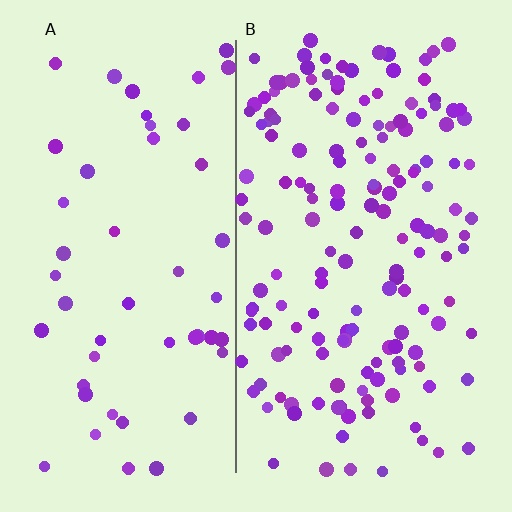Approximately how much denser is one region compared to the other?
Approximately 3.2× — region B over region A.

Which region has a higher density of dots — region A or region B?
B (the right).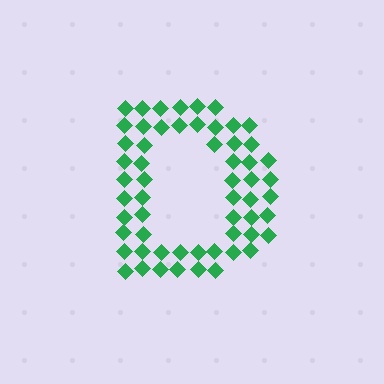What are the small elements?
The small elements are diamonds.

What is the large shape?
The large shape is the letter D.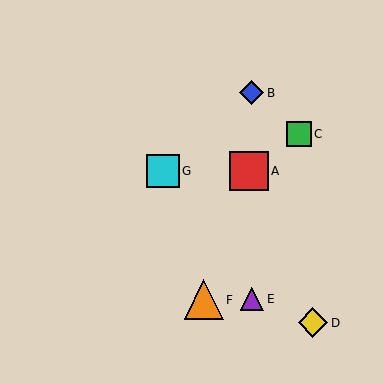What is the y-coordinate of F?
Object F is at y≈300.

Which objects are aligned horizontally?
Objects A, G are aligned horizontally.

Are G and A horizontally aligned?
Yes, both are at y≈171.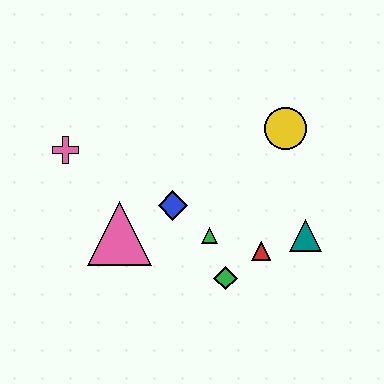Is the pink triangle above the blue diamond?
No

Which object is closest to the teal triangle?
The red triangle is closest to the teal triangle.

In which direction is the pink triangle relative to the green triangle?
The pink triangle is to the left of the green triangle.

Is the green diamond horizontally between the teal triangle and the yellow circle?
No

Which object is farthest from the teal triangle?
The pink cross is farthest from the teal triangle.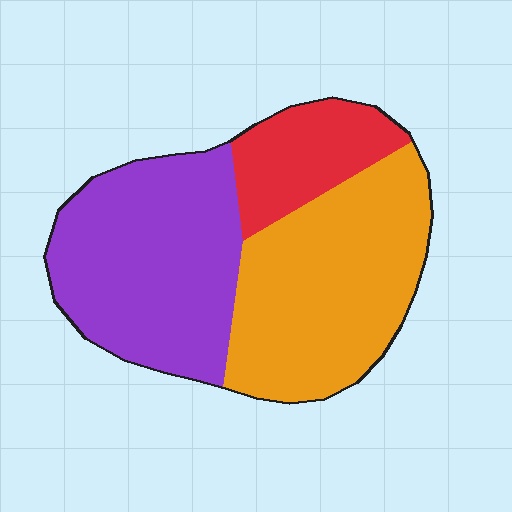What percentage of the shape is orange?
Orange takes up between a third and a half of the shape.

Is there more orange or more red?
Orange.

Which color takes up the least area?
Red, at roughly 15%.